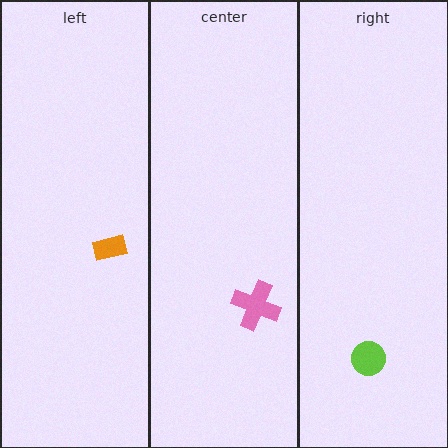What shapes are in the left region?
The orange rectangle.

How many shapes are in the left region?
1.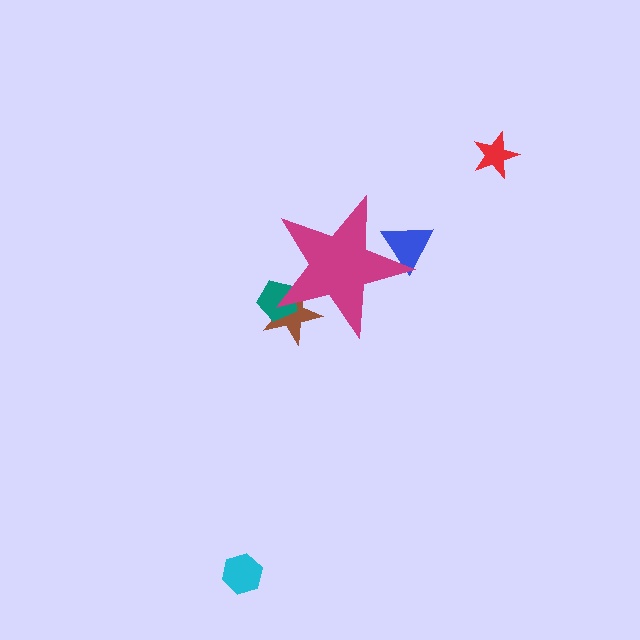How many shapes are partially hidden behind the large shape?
3 shapes are partially hidden.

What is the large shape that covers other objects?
A magenta star.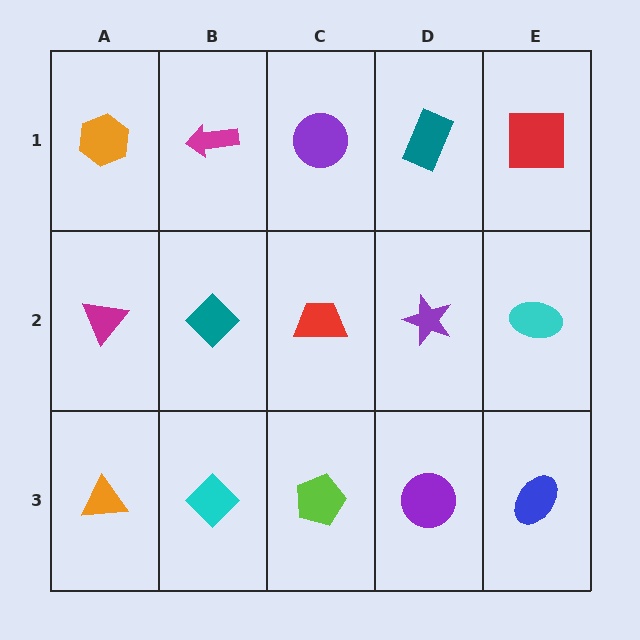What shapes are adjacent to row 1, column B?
A teal diamond (row 2, column B), an orange hexagon (row 1, column A), a purple circle (row 1, column C).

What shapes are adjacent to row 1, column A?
A magenta triangle (row 2, column A), a magenta arrow (row 1, column B).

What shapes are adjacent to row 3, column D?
A purple star (row 2, column D), a lime pentagon (row 3, column C), a blue ellipse (row 3, column E).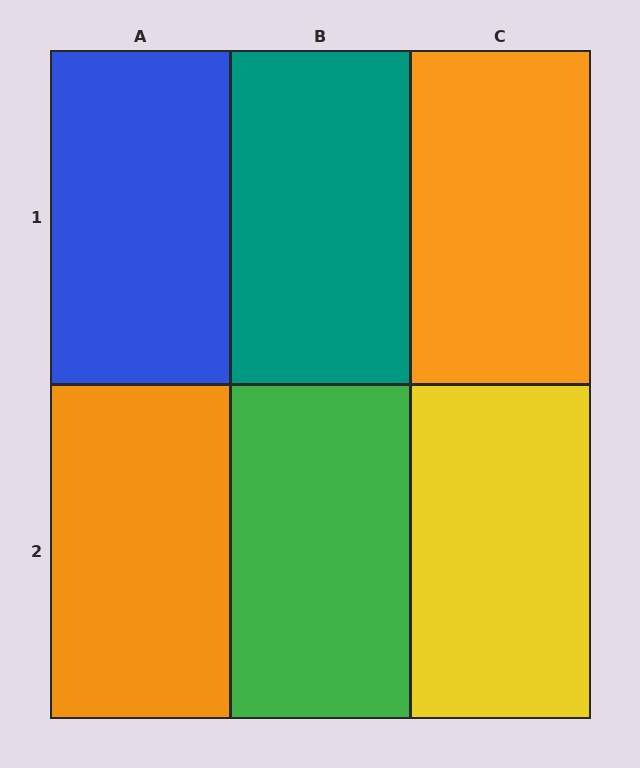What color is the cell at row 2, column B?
Green.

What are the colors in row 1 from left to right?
Blue, teal, orange.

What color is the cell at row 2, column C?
Yellow.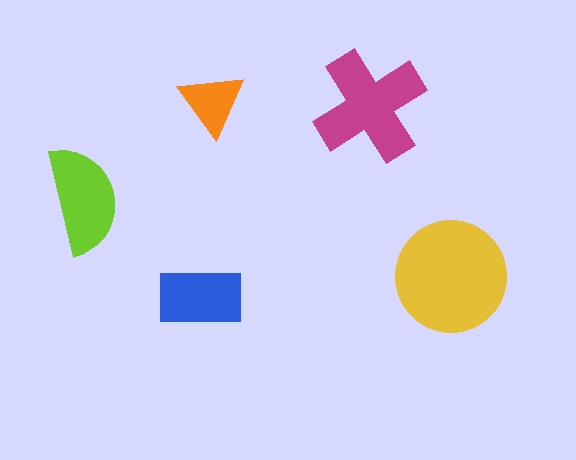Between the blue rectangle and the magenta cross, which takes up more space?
The magenta cross.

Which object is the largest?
The yellow circle.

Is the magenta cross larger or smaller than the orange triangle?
Larger.